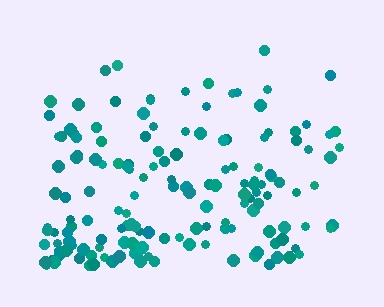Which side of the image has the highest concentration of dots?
The bottom.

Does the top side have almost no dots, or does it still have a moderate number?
Still a moderate number, just noticeably fewer than the bottom.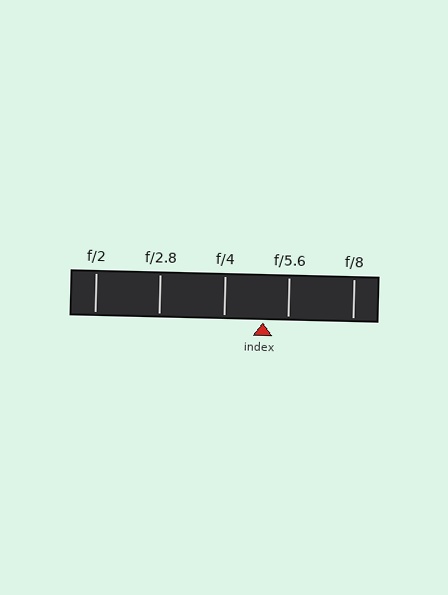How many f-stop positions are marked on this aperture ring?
There are 5 f-stop positions marked.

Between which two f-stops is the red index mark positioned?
The index mark is between f/4 and f/5.6.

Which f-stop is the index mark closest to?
The index mark is closest to f/5.6.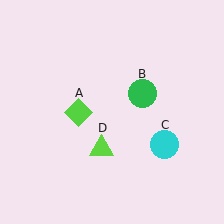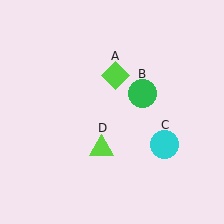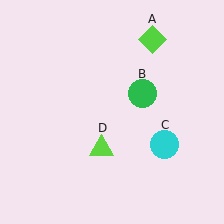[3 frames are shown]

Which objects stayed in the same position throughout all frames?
Green circle (object B) and cyan circle (object C) and lime triangle (object D) remained stationary.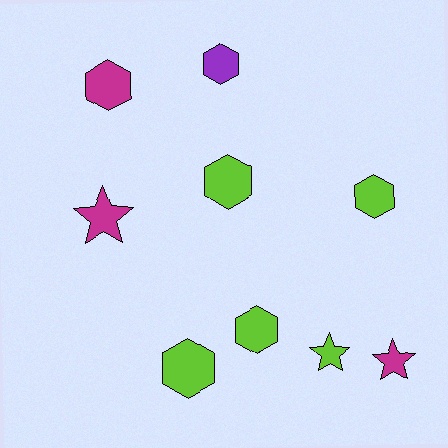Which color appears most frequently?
Lime, with 5 objects.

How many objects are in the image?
There are 9 objects.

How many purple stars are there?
There are no purple stars.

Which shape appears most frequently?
Hexagon, with 6 objects.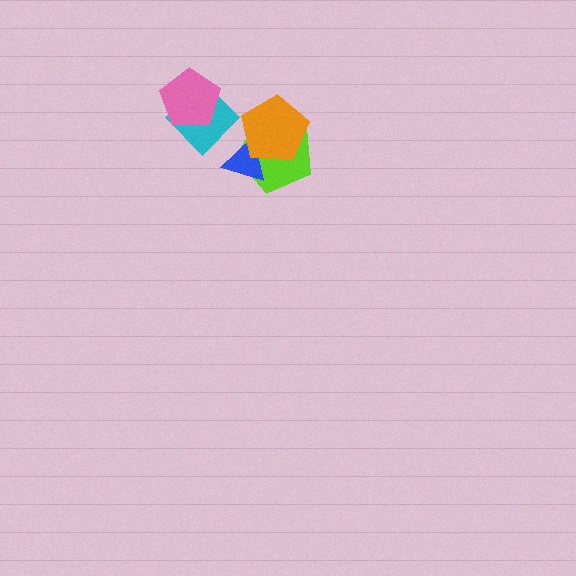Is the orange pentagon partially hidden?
No, no other shape covers it.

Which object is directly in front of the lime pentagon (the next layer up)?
The blue triangle is directly in front of the lime pentagon.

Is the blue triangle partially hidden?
Yes, it is partially covered by another shape.